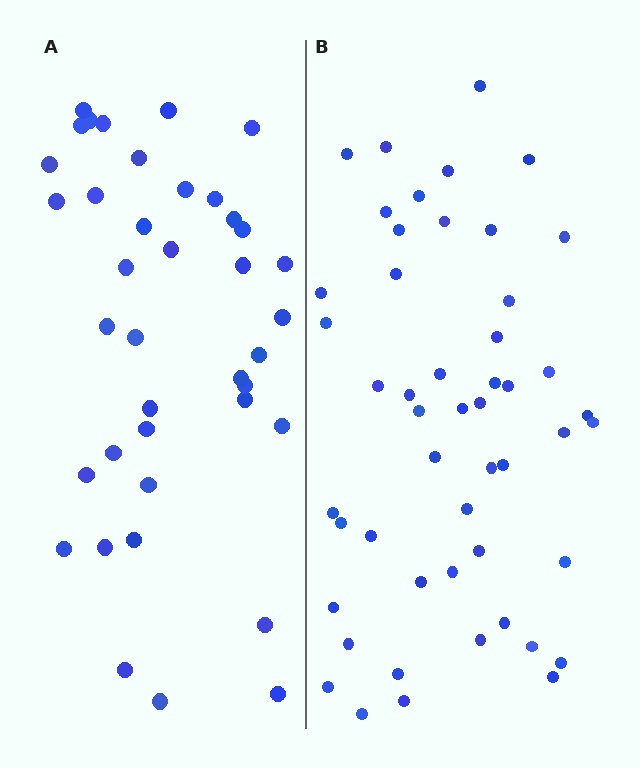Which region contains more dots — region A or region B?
Region B (the right region) has more dots.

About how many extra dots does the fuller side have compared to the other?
Region B has roughly 12 or so more dots than region A.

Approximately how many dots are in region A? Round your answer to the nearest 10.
About 40 dots. (The exact count is 39, which rounds to 40.)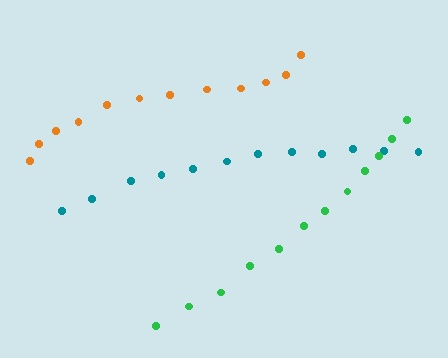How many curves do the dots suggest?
There are 3 distinct paths.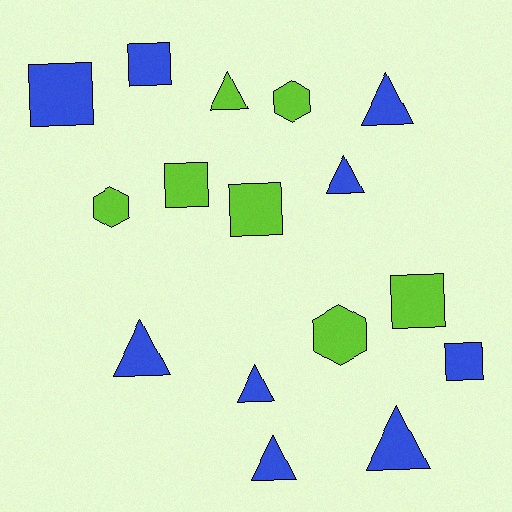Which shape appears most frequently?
Triangle, with 7 objects.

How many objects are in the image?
There are 16 objects.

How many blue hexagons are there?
There are no blue hexagons.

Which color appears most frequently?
Blue, with 9 objects.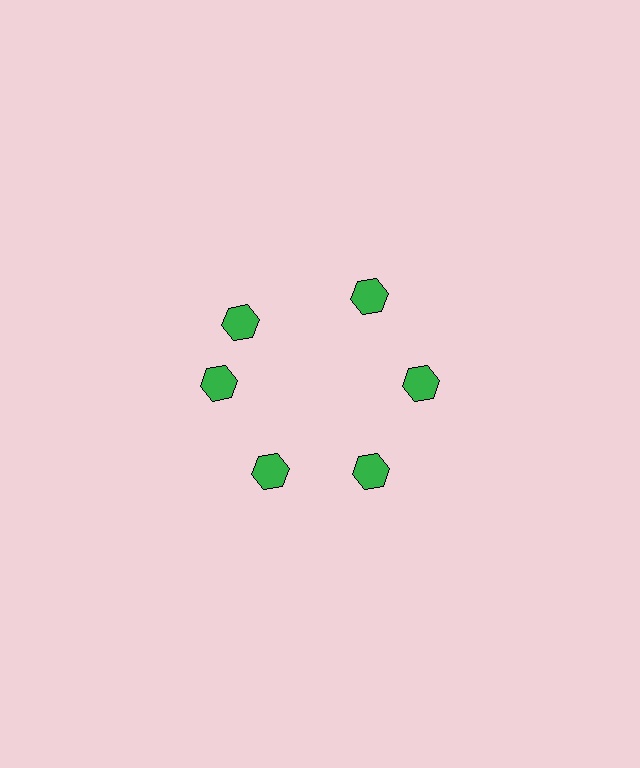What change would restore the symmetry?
The symmetry would be restored by rotating it back into even spacing with its neighbors so that all 6 hexagons sit at equal angles and equal distance from the center.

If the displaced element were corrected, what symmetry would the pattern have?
It would have 6-fold rotational symmetry — the pattern would map onto itself every 60 degrees.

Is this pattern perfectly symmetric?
No. The 6 green hexagons are arranged in a ring, but one element near the 11 o'clock position is rotated out of alignment along the ring, breaking the 6-fold rotational symmetry.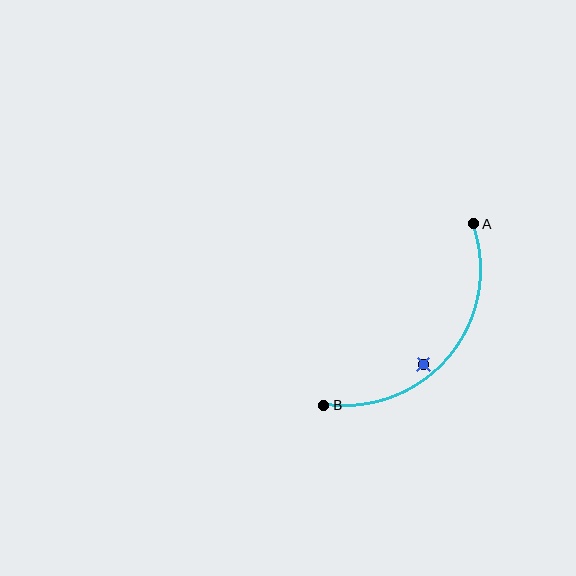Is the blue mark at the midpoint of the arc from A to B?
No — the blue mark does not lie on the arc at all. It sits slightly inside the curve.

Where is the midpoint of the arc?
The arc midpoint is the point on the curve farthest from the straight line joining A and B. It sits below and to the right of that line.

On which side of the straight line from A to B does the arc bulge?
The arc bulges below and to the right of the straight line connecting A and B.